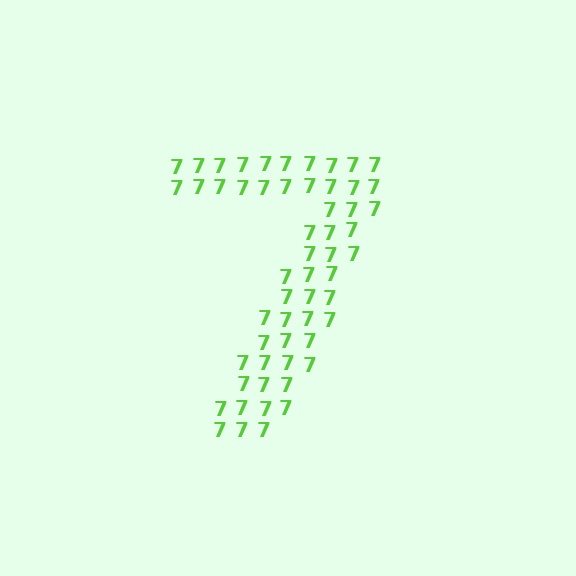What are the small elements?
The small elements are digit 7's.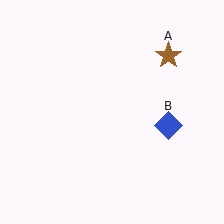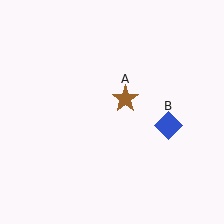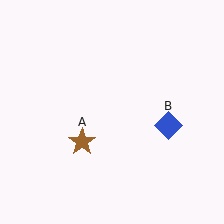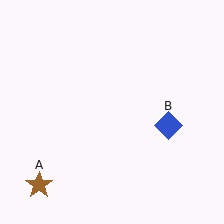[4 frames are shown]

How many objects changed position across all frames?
1 object changed position: brown star (object A).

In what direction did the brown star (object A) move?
The brown star (object A) moved down and to the left.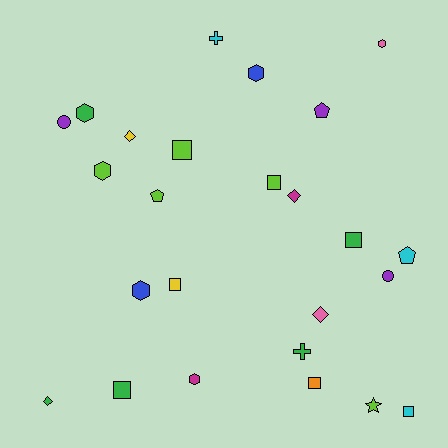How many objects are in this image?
There are 25 objects.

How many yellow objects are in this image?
There are 2 yellow objects.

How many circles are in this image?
There are 2 circles.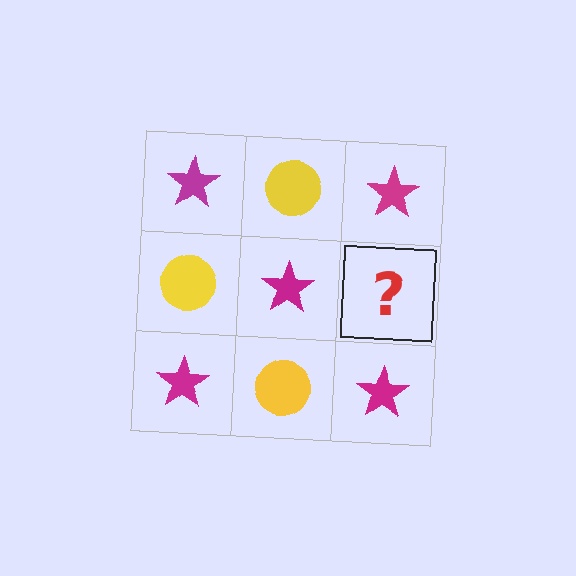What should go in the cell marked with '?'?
The missing cell should contain a yellow circle.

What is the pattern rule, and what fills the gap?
The rule is that it alternates magenta star and yellow circle in a checkerboard pattern. The gap should be filled with a yellow circle.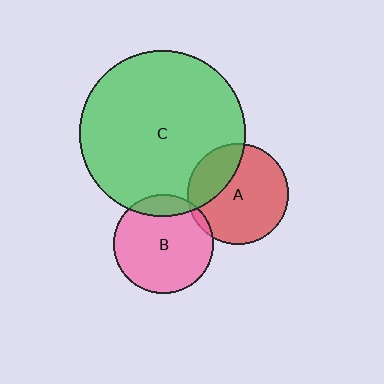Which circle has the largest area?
Circle C (green).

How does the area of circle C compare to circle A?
Approximately 2.7 times.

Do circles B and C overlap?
Yes.